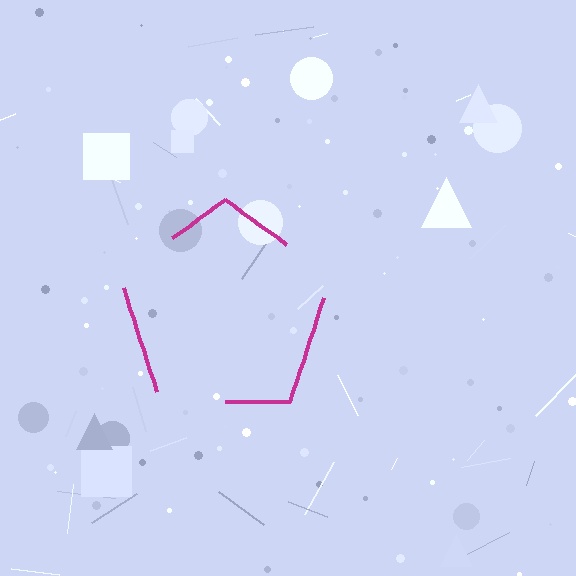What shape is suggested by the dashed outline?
The dashed outline suggests a pentagon.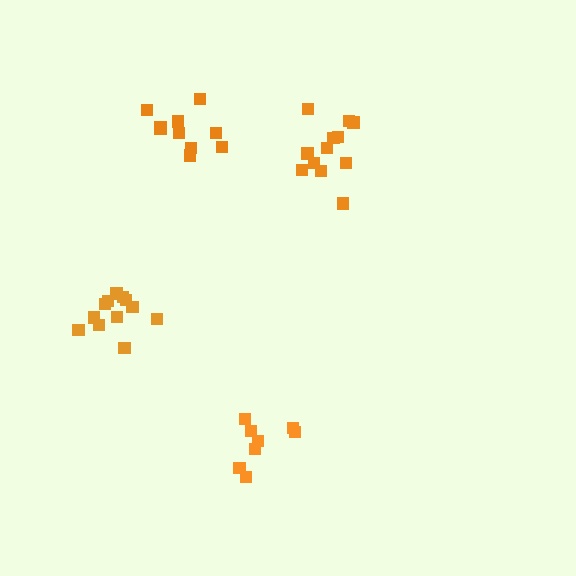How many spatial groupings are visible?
There are 4 spatial groupings.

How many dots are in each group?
Group 1: 12 dots, Group 2: 8 dots, Group 3: 13 dots, Group 4: 10 dots (43 total).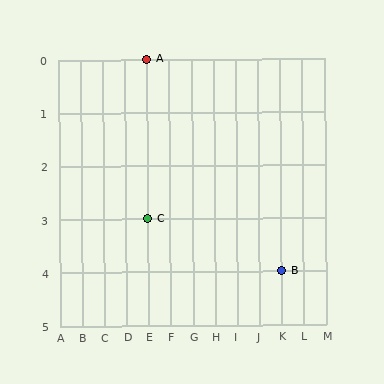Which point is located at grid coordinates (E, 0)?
Point A is at (E, 0).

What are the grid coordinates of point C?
Point C is at grid coordinates (E, 3).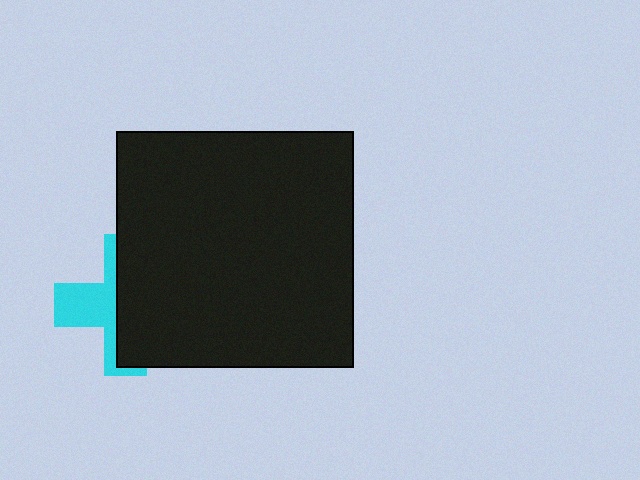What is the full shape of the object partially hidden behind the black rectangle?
The partially hidden object is a cyan cross.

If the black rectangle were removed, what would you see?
You would see the complete cyan cross.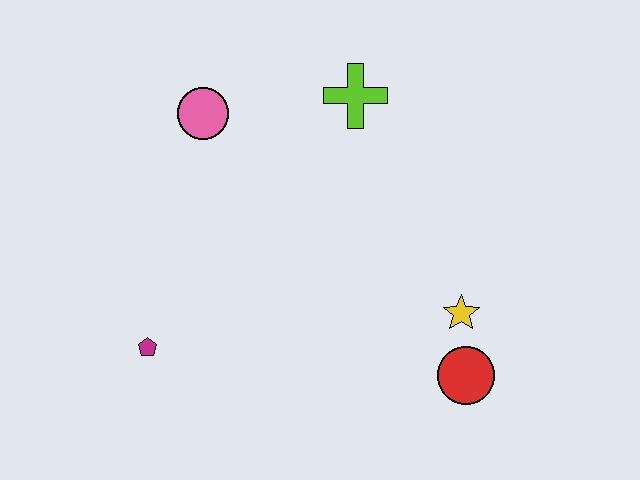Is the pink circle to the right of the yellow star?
No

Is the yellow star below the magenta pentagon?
No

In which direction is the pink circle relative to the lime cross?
The pink circle is to the left of the lime cross.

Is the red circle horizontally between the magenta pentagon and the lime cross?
No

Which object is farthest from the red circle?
The pink circle is farthest from the red circle.